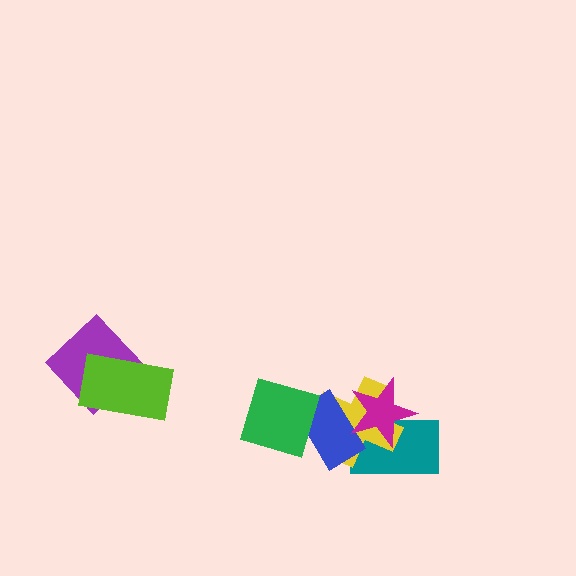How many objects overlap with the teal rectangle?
3 objects overlap with the teal rectangle.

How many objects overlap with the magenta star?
3 objects overlap with the magenta star.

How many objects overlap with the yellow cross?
4 objects overlap with the yellow cross.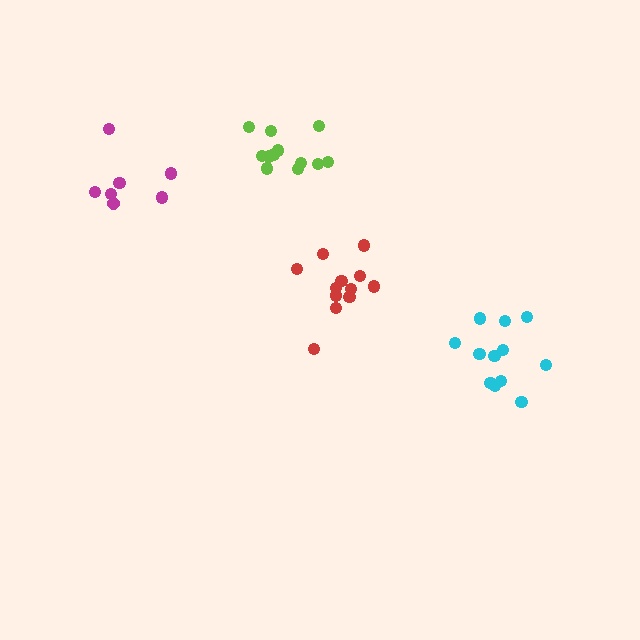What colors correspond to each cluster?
The clusters are colored: magenta, red, cyan, lime.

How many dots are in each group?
Group 1: 7 dots, Group 2: 12 dots, Group 3: 12 dots, Group 4: 12 dots (43 total).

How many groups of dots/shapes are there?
There are 4 groups.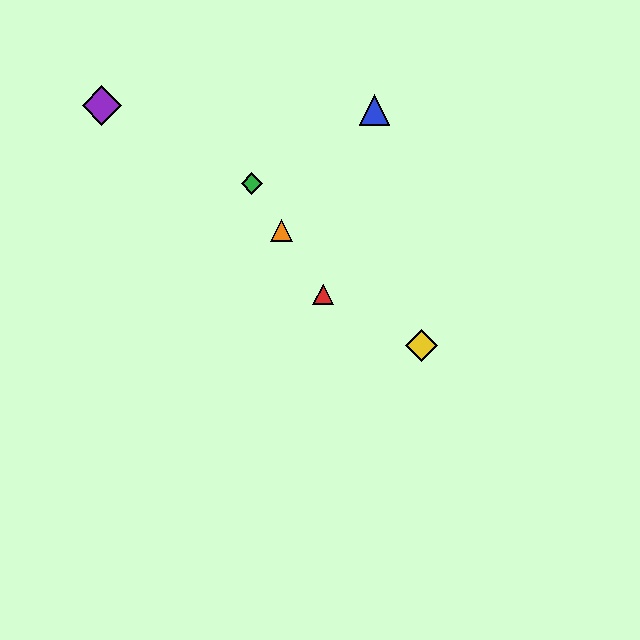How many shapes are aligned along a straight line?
3 shapes (the red triangle, the green diamond, the orange triangle) are aligned along a straight line.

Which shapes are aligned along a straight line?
The red triangle, the green diamond, the orange triangle are aligned along a straight line.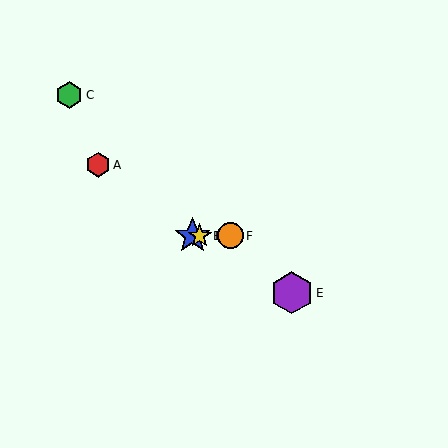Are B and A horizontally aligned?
No, B is at y≈236 and A is at y≈165.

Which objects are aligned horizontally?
Objects B, D, F are aligned horizontally.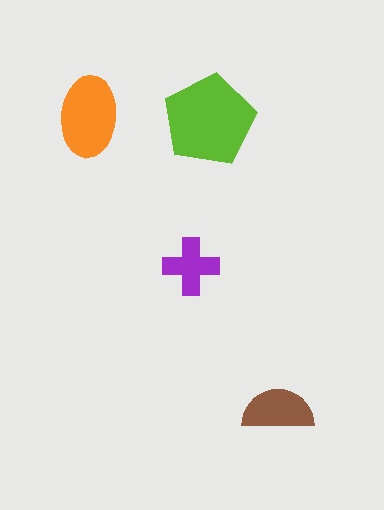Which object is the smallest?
The purple cross.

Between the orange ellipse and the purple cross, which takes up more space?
The orange ellipse.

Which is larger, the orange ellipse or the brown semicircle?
The orange ellipse.